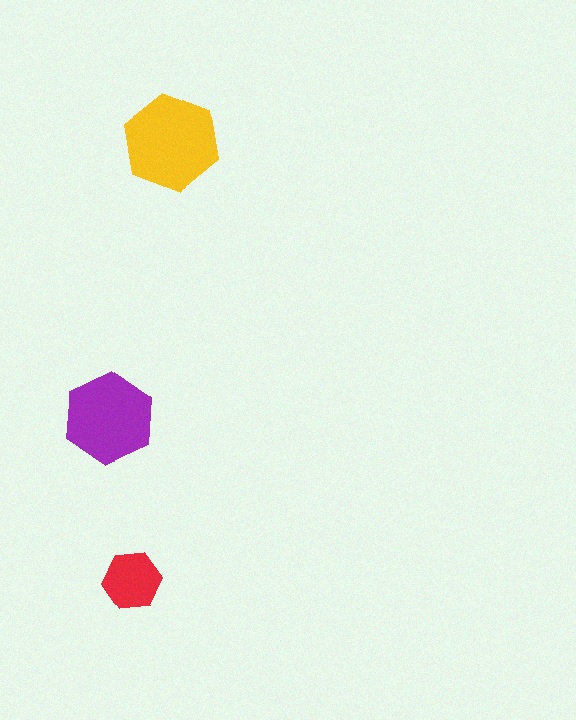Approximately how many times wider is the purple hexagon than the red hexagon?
About 1.5 times wider.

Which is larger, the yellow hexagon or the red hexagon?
The yellow one.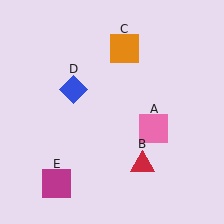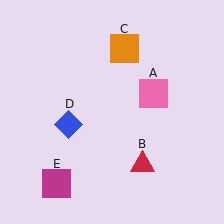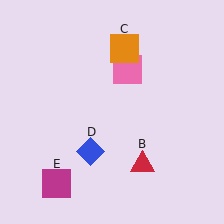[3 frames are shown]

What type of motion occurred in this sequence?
The pink square (object A), blue diamond (object D) rotated counterclockwise around the center of the scene.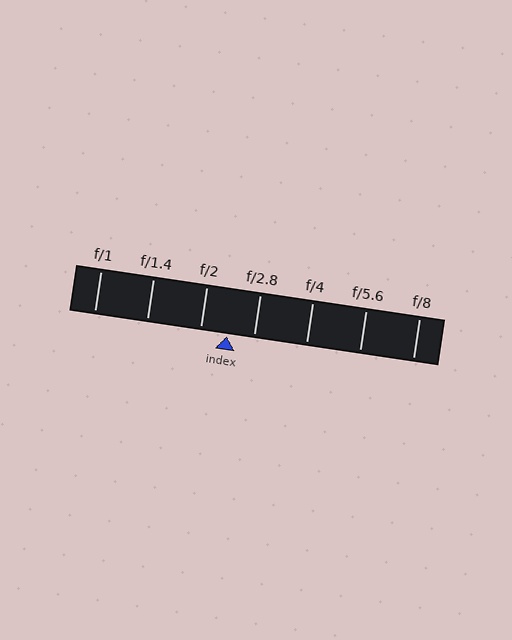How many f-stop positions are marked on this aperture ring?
There are 7 f-stop positions marked.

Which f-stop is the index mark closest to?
The index mark is closest to f/2.8.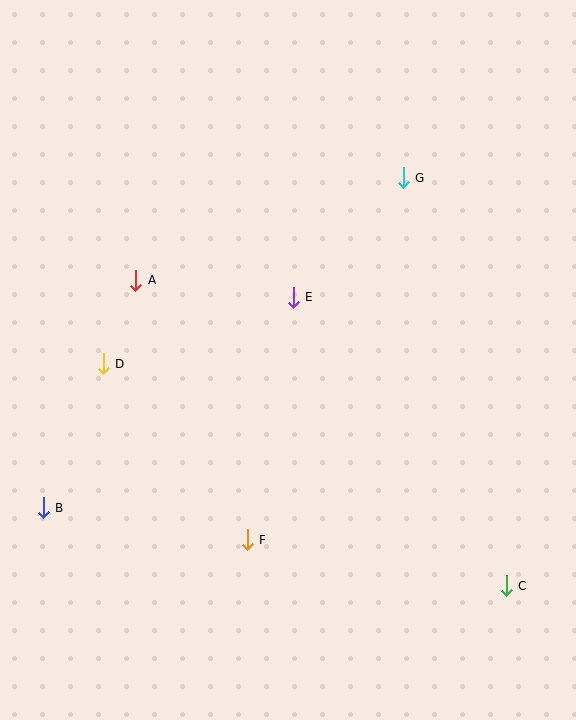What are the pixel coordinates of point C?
Point C is at (506, 586).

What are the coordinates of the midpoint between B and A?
The midpoint between B and A is at (90, 394).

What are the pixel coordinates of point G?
Point G is at (403, 178).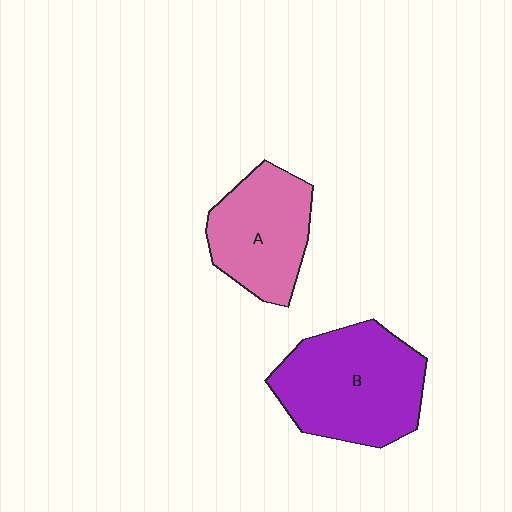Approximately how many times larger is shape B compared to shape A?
Approximately 1.3 times.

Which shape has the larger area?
Shape B (purple).